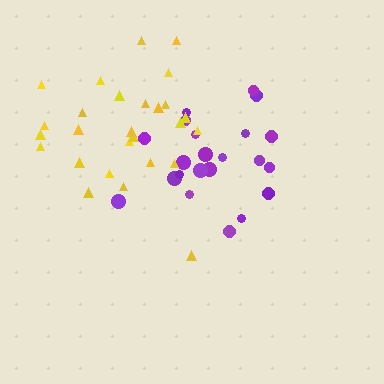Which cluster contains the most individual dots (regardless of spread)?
Yellow (27).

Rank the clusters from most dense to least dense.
yellow, purple.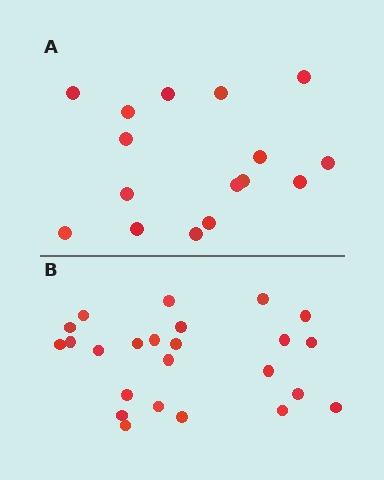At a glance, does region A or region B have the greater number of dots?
Region B (the bottom region) has more dots.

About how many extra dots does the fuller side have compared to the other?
Region B has roughly 8 or so more dots than region A.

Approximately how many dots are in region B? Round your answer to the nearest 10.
About 20 dots. (The exact count is 24, which rounds to 20.)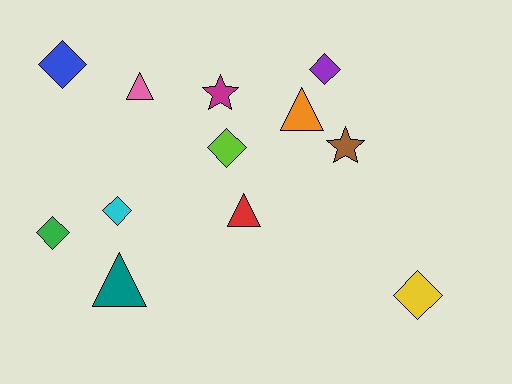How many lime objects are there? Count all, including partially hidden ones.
There is 1 lime object.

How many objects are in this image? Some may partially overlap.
There are 12 objects.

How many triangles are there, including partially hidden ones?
There are 4 triangles.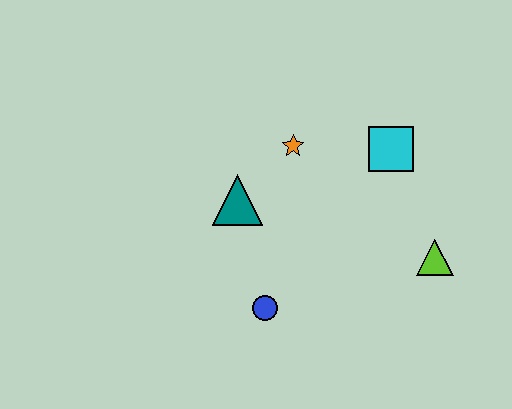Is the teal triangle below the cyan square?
Yes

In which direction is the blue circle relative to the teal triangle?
The blue circle is below the teal triangle.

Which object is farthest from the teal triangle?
The lime triangle is farthest from the teal triangle.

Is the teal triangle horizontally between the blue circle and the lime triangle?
No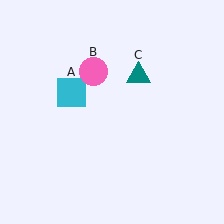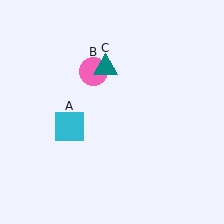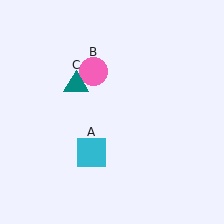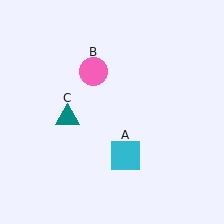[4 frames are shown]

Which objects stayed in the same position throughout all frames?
Pink circle (object B) remained stationary.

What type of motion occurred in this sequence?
The cyan square (object A), teal triangle (object C) rotated counterclockwise around the center of the scene.